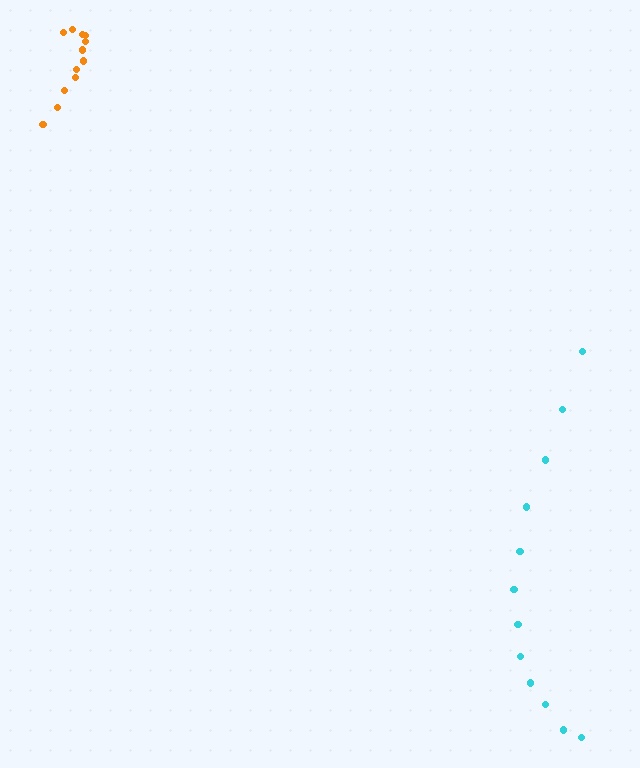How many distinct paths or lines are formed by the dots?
There are 2 distinct paths.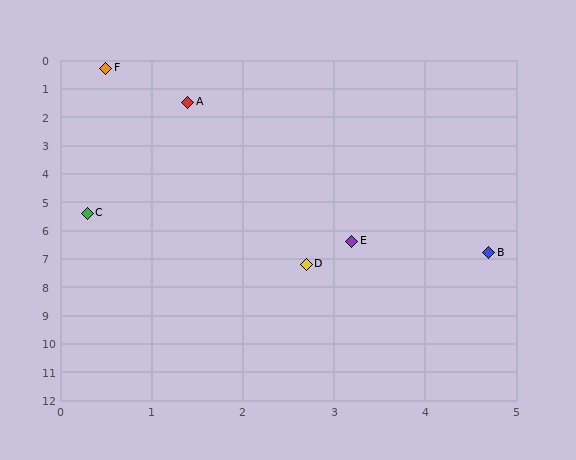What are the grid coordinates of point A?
Point A is at approximately (1.4, 1.5).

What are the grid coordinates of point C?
Point C is at approximately (0.3, 5.4).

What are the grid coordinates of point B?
Point B is at approximately (4.7, 6.8).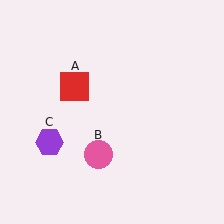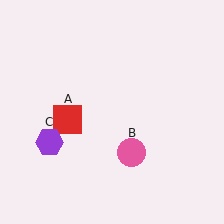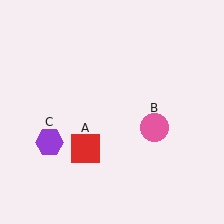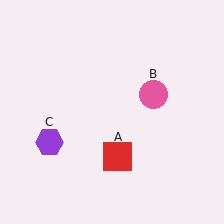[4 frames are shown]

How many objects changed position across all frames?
2 objects changed position: red square (object A), pink circle (object B).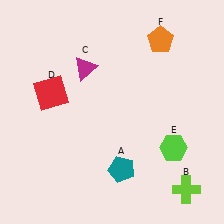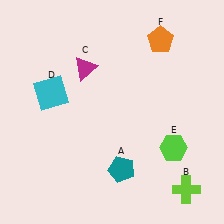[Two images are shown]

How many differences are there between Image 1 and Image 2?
There is 1 difference between the two images.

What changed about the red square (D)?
In Image 1, D is red. In Image 2, it changed to cyan.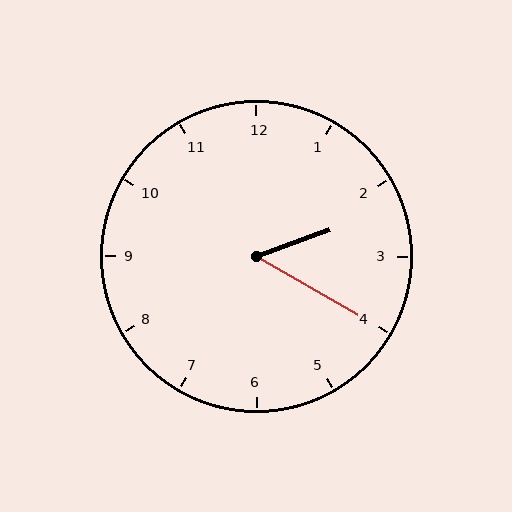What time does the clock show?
2:20.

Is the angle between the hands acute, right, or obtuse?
It is acute.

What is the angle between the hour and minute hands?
Approximately 50 degrees.